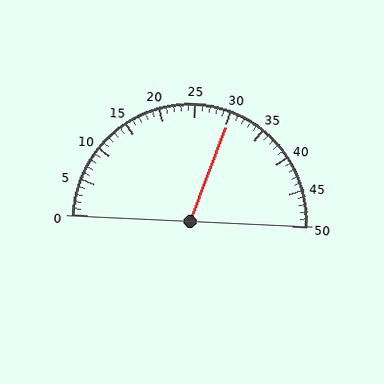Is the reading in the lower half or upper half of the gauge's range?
The reading is in the upper half of the range (0 to 50).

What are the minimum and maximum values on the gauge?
The gauge ranges from 0 to 50.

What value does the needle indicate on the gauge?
The needle indicates approximately 30.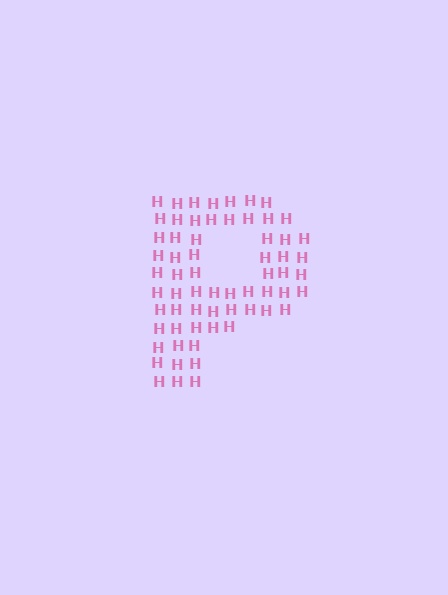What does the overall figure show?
The overall figure shows the letter P.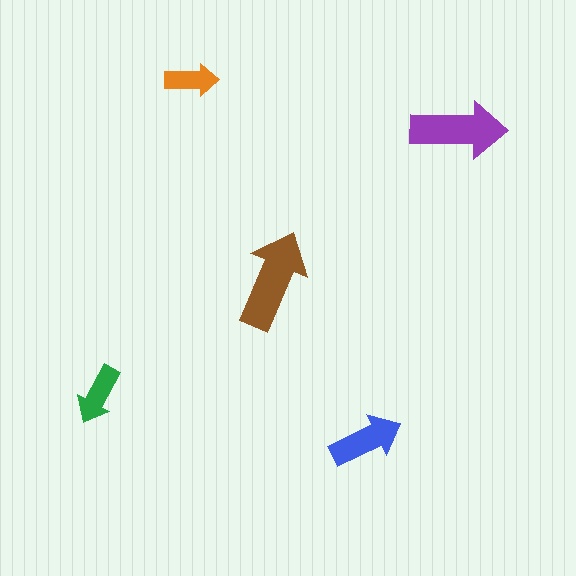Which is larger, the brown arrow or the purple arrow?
The brown one.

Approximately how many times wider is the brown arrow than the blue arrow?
About 1.5 times wider.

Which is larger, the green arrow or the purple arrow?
The purple one.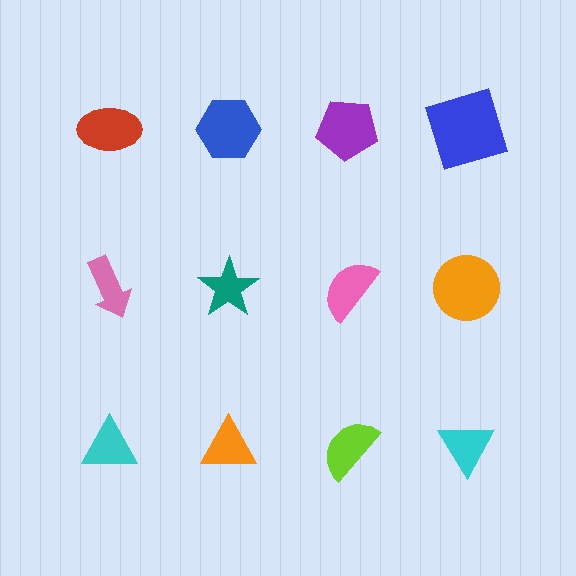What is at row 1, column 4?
A blue square.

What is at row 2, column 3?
A pink semicircle.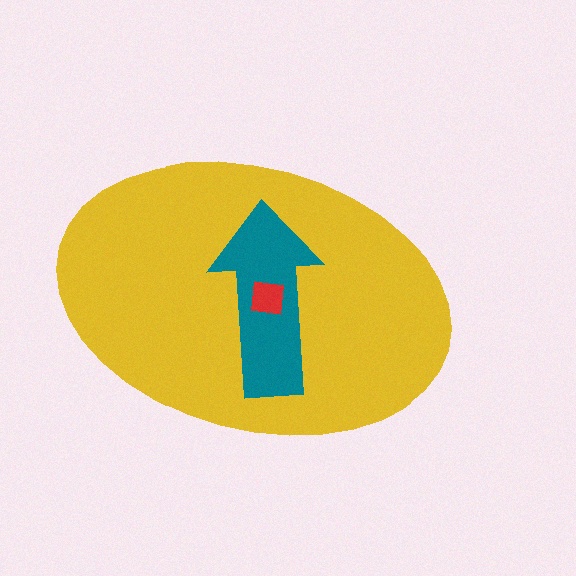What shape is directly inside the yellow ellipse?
The teal arrow.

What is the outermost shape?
The yellow ellipse.